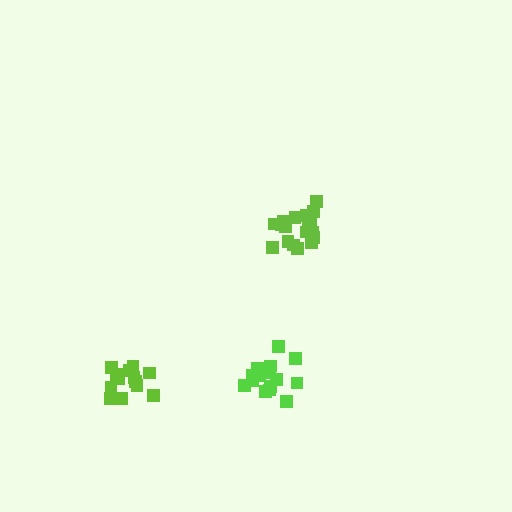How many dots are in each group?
Group 1: 18 dots, Group 2: 17 dots, Group 3: 13 dots (48 total).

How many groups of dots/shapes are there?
There are 3 groups.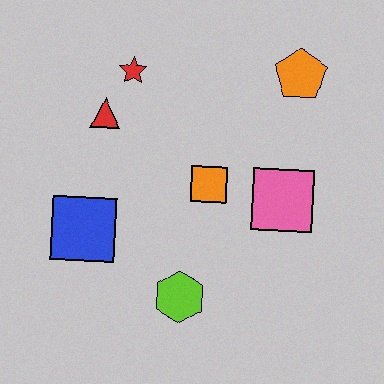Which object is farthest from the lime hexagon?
The orange pentagon is farthest from the lime hexagon.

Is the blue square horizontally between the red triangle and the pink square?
No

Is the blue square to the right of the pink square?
No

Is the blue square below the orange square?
Yes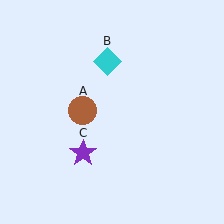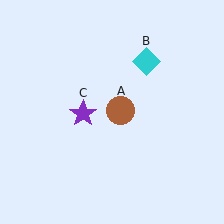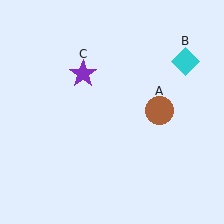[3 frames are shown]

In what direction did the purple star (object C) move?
The purple star (object C) moved up.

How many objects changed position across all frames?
3 objects changed position: brown circle (object A), cyan diamond (object B), purple star (object C).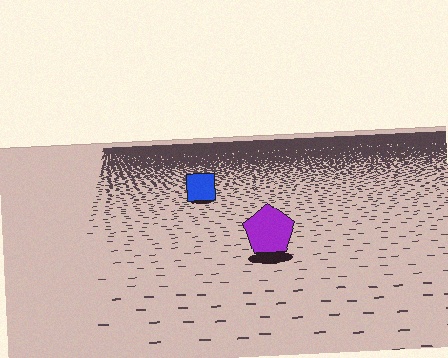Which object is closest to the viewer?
The purple pentagon is closest. The texture marks near it are larger and more spread out.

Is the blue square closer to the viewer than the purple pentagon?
No. The purple pentagon is closer — you can tell from the texture gradient: the ground texture is coarser near it.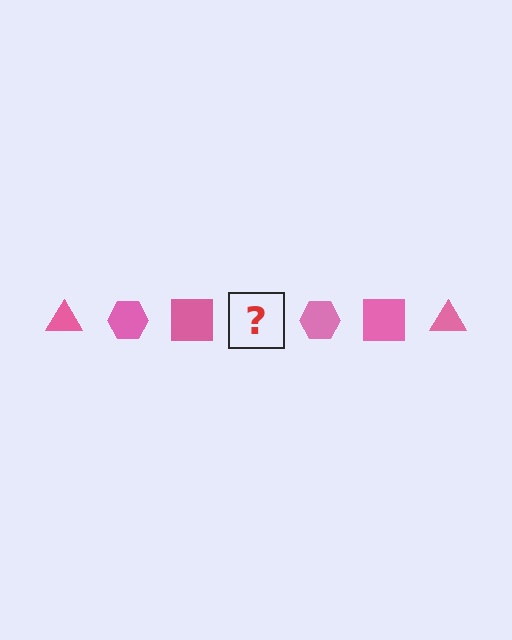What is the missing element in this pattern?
The missing element is a pink triangle.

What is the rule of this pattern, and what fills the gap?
The rule is that the pattern cycles through triangle, hexagon, square shapes in pink. The gap should be filled with a pink triangle.